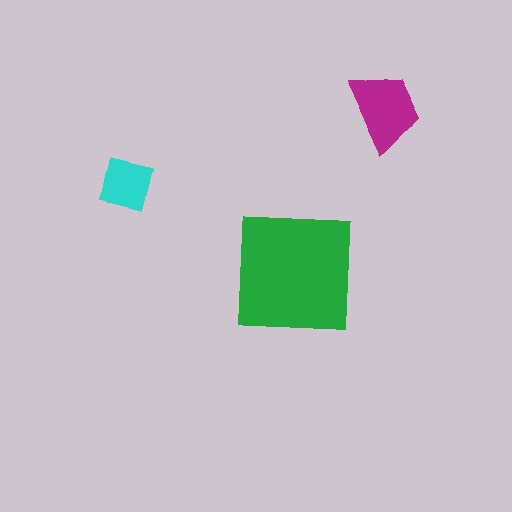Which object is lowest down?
The green square is bottommost.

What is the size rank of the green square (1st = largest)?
1st.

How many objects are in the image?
There are 3 objects in the image.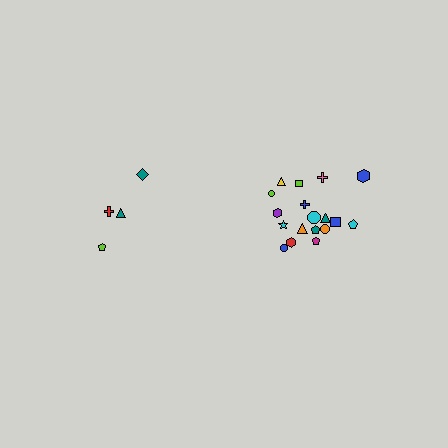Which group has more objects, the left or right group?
The right group.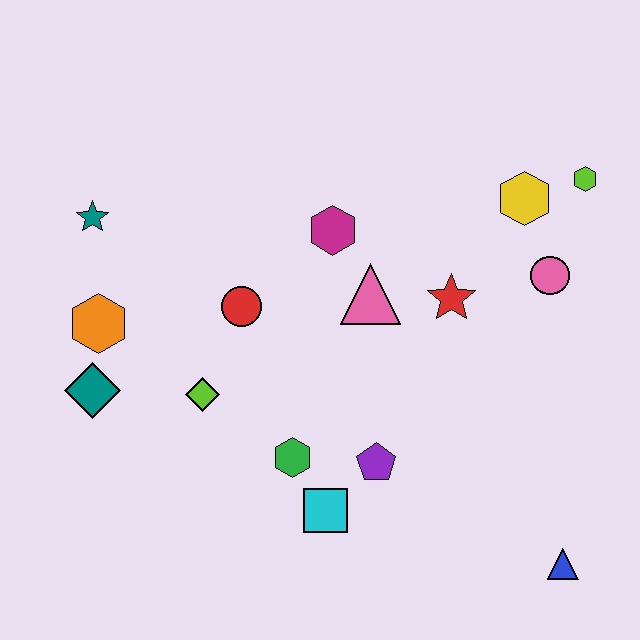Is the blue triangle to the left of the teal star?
No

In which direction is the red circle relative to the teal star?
The red circle is to the right of the teal star.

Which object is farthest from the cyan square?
The lime hexagon is farthest from the cyan square.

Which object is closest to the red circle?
The lime diamond is closest to the red circle.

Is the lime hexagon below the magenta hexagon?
No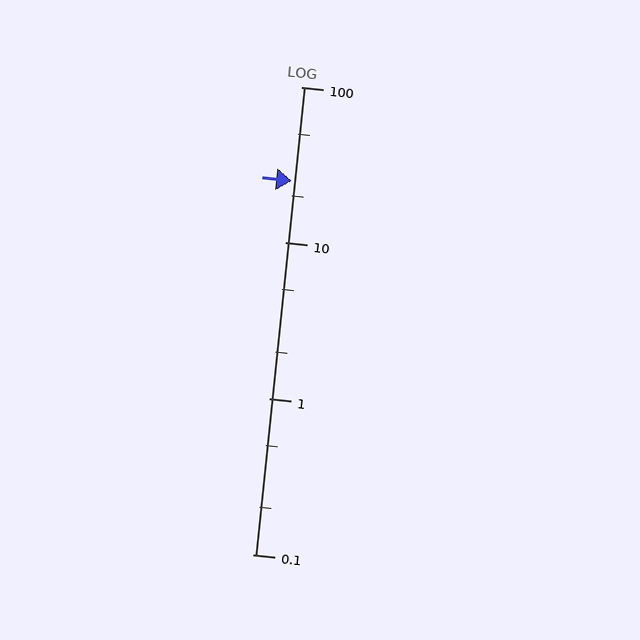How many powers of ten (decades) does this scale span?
The scale spans 3 decades, from 0.1 to 100.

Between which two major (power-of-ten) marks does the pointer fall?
The pointer is between 10 and 100.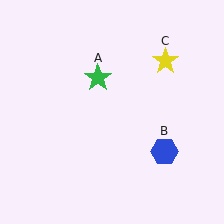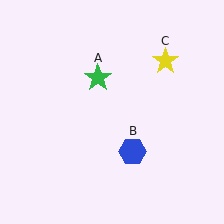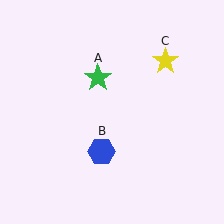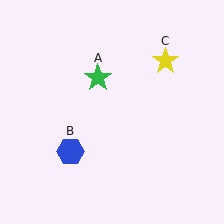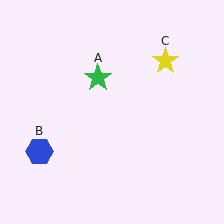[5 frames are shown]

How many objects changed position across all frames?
1 object changed position: blue hexagon (object B).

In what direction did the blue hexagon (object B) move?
The blue hexagon (object B) moved left.